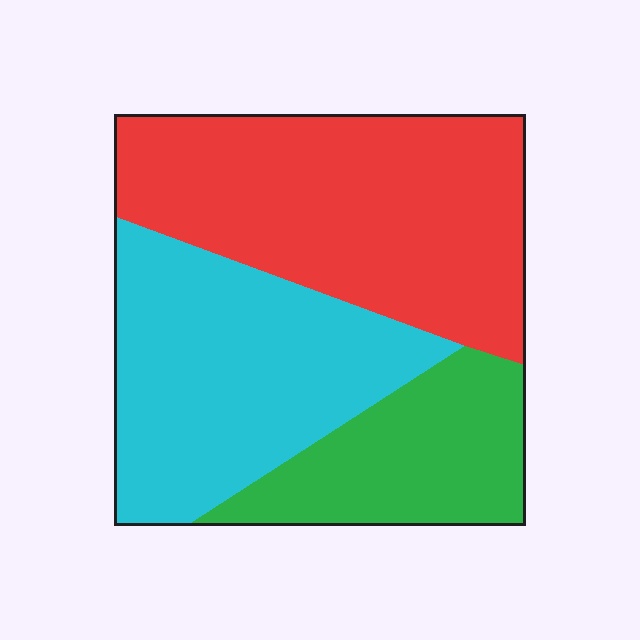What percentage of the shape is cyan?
Cyan takes up about three eighths (3/8) of the shape.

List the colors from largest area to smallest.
From largest to smallest: red, cyan, green.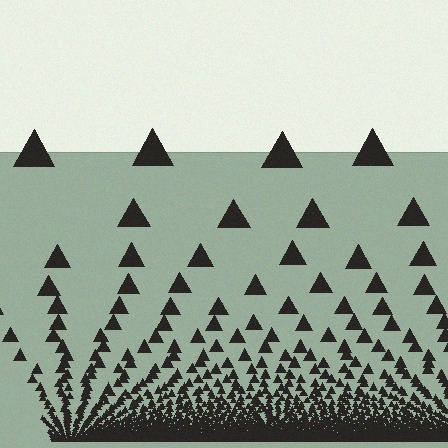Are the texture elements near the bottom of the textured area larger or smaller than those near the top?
Smaller. The gradient is inverted — elements near the bottom are smaller and denser.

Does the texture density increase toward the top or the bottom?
Density increases toward the bottom.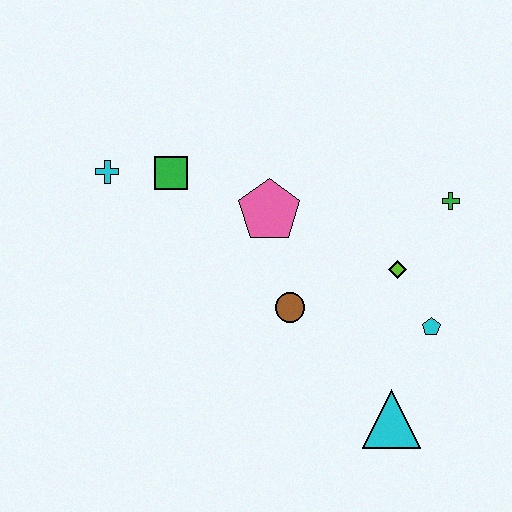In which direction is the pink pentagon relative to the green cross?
The pink pentagon is to the left of the green cross.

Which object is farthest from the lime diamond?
The cyan cross is farthest from the lime diamond.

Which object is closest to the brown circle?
The pink pentagon is closest to the brown circle.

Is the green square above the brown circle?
Yes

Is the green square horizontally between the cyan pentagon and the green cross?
No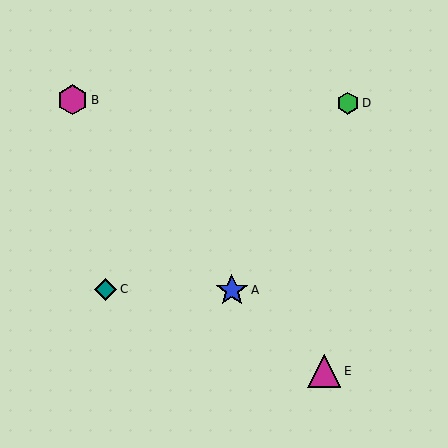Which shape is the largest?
The magenta triangle (labeled E) is the largest.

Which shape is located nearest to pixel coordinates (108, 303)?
The teal diamond (labeled C) at (106, 289) is nearest to that location.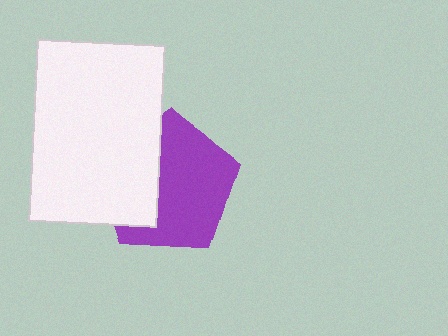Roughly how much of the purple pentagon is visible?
About half of it is visible (roughly 63%).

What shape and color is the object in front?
The object in front is a white rectangle.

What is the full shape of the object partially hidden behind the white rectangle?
The partially hidden object is a purple pentagon.